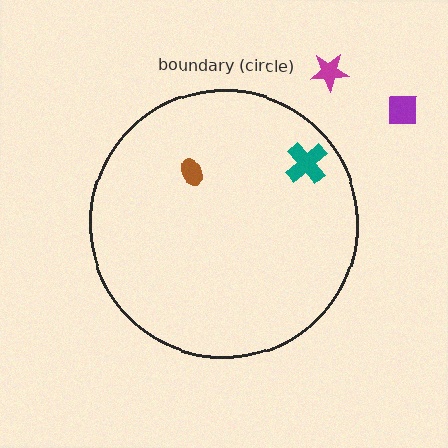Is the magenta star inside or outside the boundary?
Outside.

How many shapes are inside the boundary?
2 inside, 2 outside.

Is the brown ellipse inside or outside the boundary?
Inside.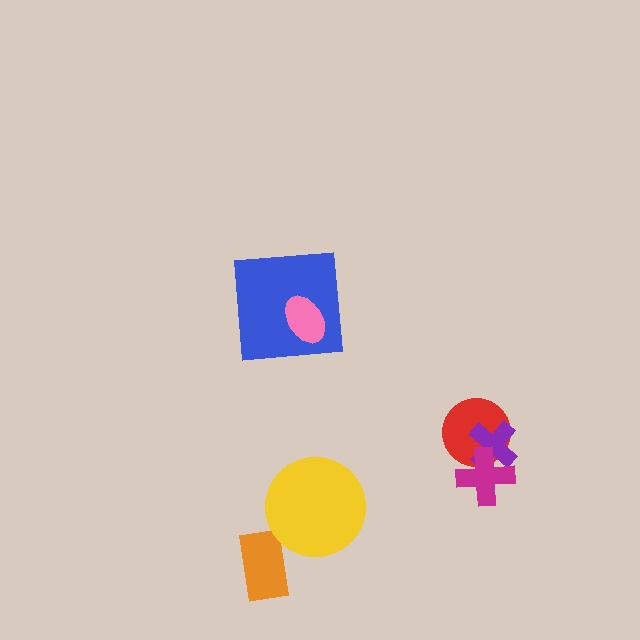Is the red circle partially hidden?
Yes, it is partially covered by another shape.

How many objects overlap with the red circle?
2 objects overlap with the red circle.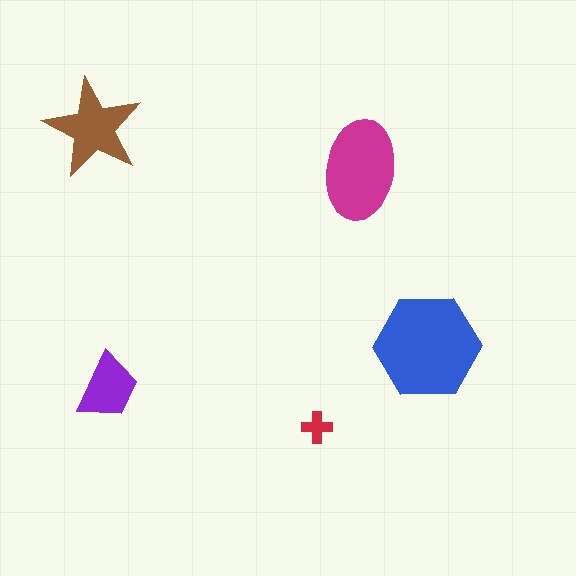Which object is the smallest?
The red cross.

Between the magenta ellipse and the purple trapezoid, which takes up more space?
The magenta ellipse.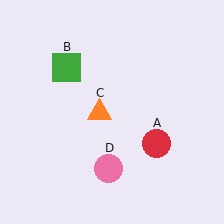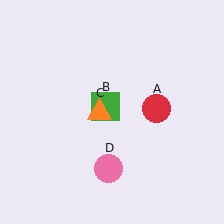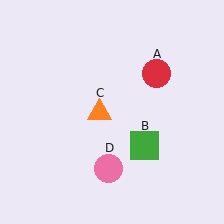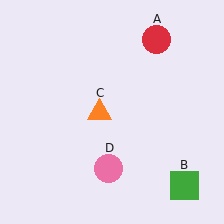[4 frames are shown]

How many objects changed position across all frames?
2 objects changed position: red circle (object A), green square (object B).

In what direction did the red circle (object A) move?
The red circle (object A) moved up.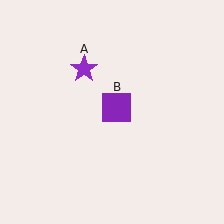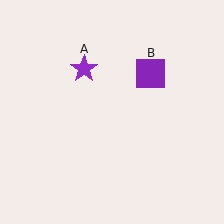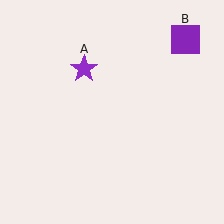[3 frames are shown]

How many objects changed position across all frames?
1 object changed position: purple square (object B).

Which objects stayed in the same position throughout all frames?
Purple star (object A) remained stationary.